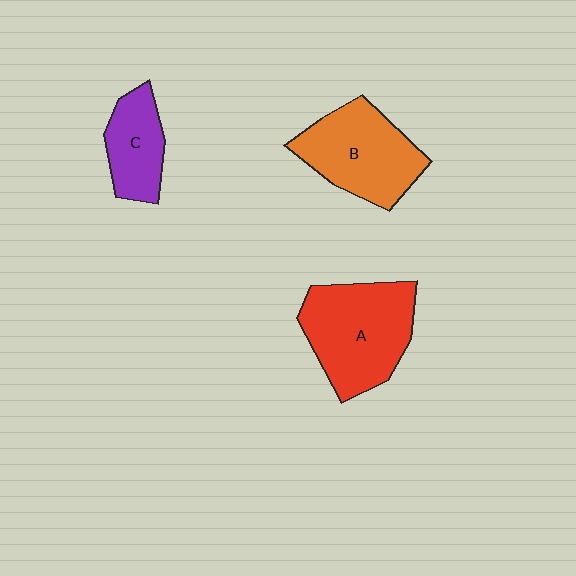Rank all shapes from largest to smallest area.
From largest to smallest: A (red), B (orange), C (purple).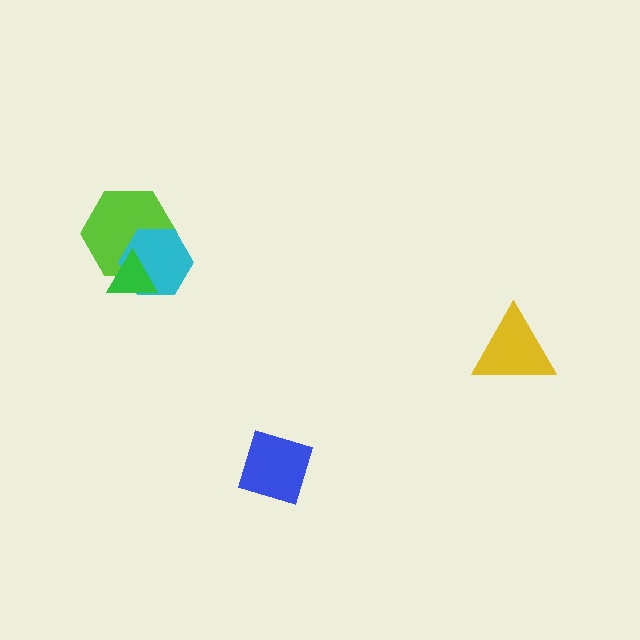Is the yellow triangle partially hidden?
No, no other shape covers it.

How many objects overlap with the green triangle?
2 objects overlap with the green triangle.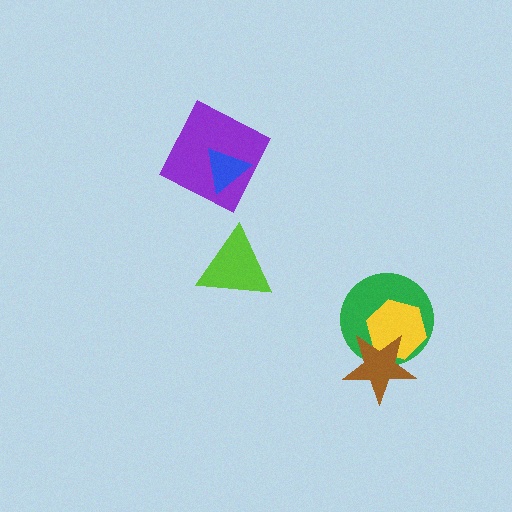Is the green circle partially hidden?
Yes, it is partially covered by another shape.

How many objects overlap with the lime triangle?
0 objects overlap with the lime triangle.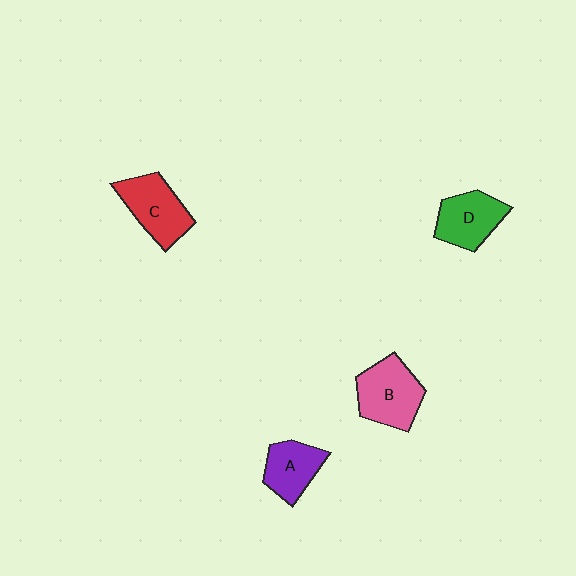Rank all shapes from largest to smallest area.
From largest to smallest: B (pink), C (red), D (green), A (purple).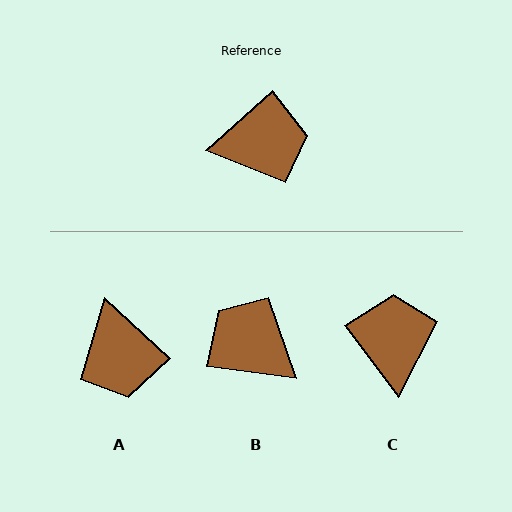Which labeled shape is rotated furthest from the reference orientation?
B, about 130 degrees away.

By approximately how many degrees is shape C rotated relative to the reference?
Approximately 85 degrees counter-clockwise.